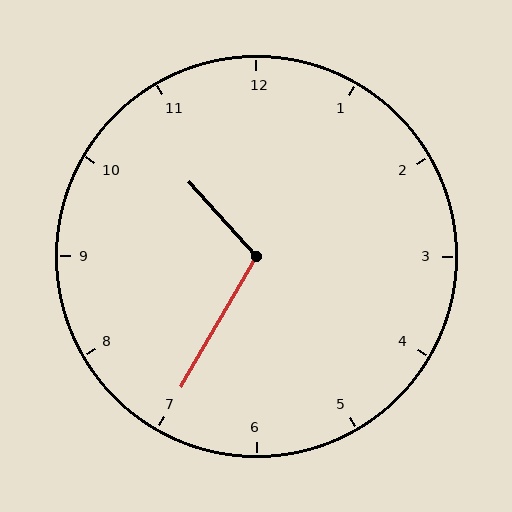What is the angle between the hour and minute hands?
Approximately 108 degrees.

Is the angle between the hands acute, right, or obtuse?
It is obtuse.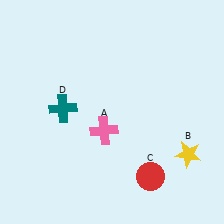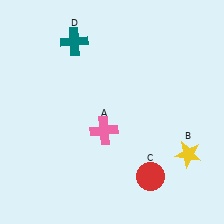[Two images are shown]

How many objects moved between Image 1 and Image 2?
1 object moved between the two images.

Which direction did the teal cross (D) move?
The teal cross (D) moved up.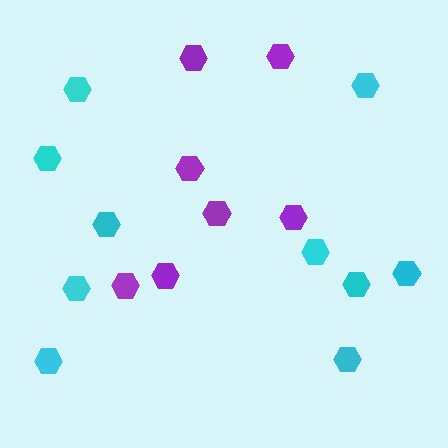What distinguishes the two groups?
There are 2 groups: one group of cyan hexagons (10) and one group of purple hexagons (7).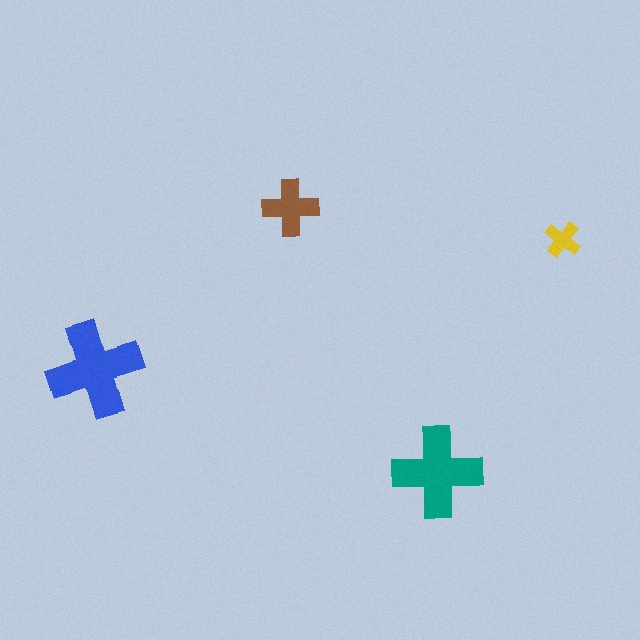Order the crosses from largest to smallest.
the blue one, the teal one, the brown one, the yellow one.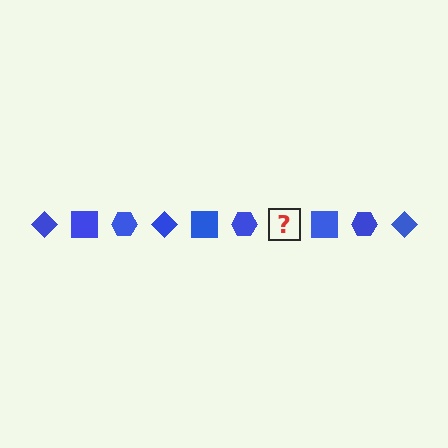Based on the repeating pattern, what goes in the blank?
The blank should be a blue diamond.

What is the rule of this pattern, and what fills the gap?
The rule is that the pattern cycles through diamond, square, hexagon shapes in blue. The gap should be filled with a blue diamond.